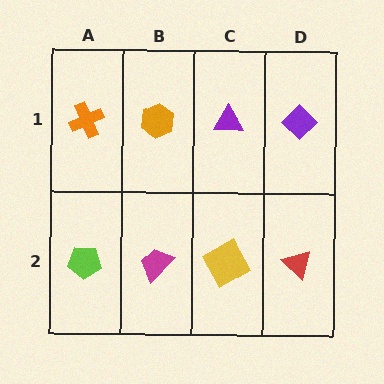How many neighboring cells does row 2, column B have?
3.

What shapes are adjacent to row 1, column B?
A magenta trapezoid (row 2, column B), an orange cross (row 1, column A), a purple triangle (row 1, column C).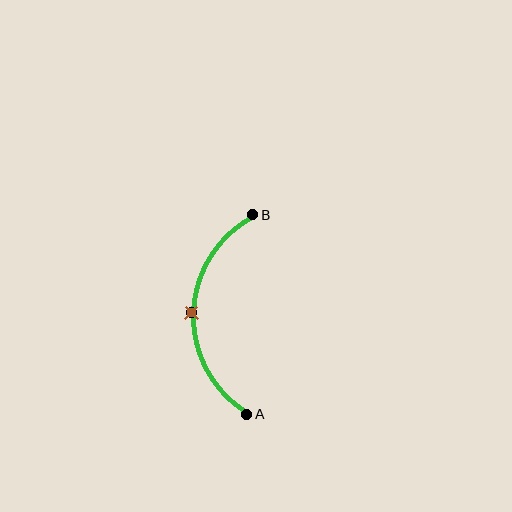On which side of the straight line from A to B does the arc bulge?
The arc bulges to the left of the straight line connecting A and B.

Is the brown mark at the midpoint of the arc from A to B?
Yes. The brown mark lies on the arc at equal arc-length from both A and B — it is the arc midpoint.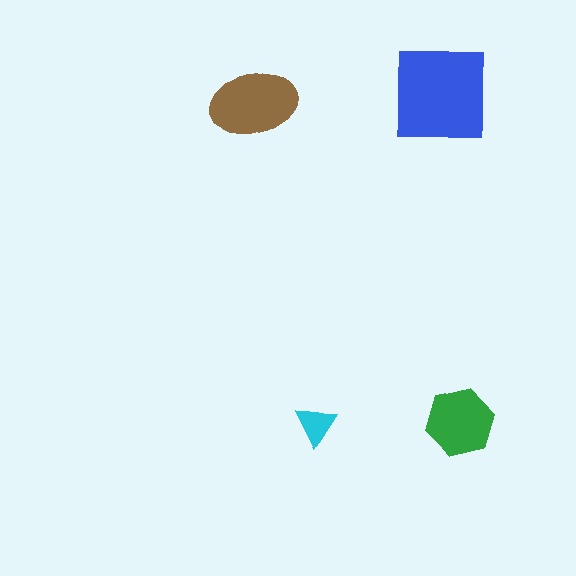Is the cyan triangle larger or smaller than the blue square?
Smaller.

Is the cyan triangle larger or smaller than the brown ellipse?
Smaller.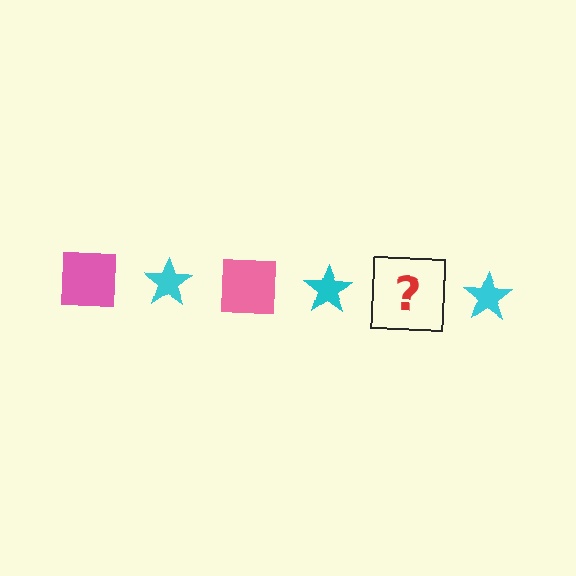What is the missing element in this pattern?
The missing element is a pink square.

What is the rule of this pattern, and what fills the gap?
The rule is that the pattern alternates between pink square and cyan star. The gap should be filled with a pink square.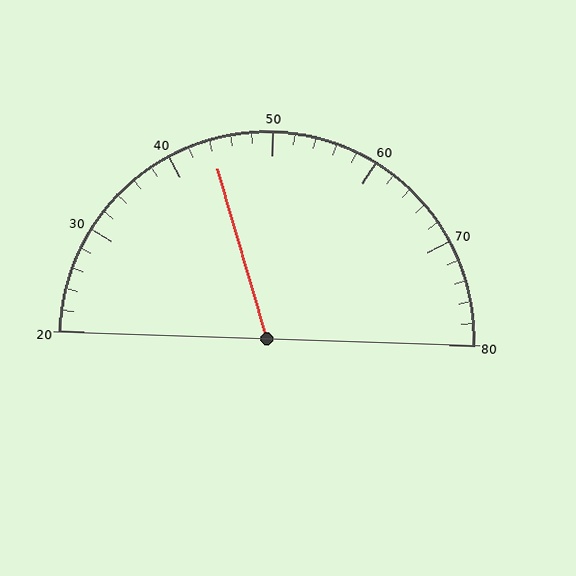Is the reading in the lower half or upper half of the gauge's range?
The reading is in the lower half of the range (20 to 80).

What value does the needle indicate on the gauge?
The needle indicates approximately 44.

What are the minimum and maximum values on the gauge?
The gauge ranges from 20 to 80.